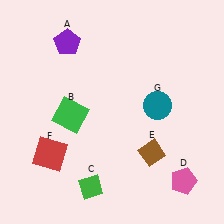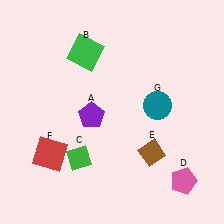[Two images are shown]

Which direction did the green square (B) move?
The green square (B) moved up.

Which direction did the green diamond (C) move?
The green diamond (C) moved up.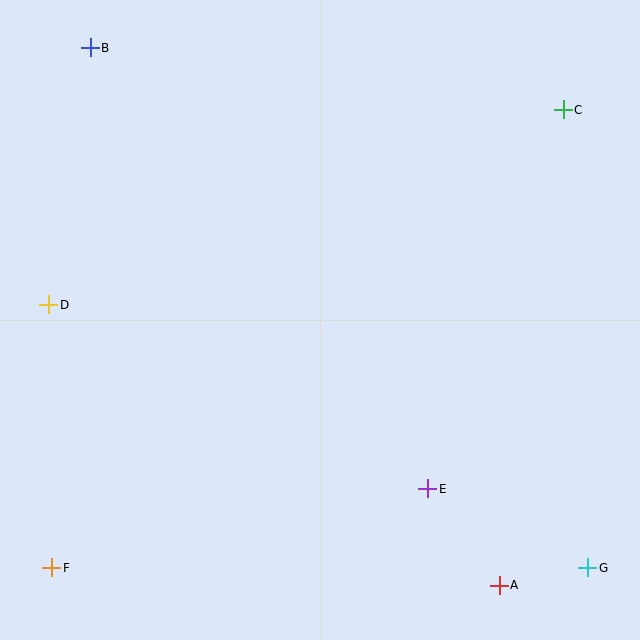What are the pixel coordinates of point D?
Point D is at (49, 305).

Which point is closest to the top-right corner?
Point C is closest to the top-right corner.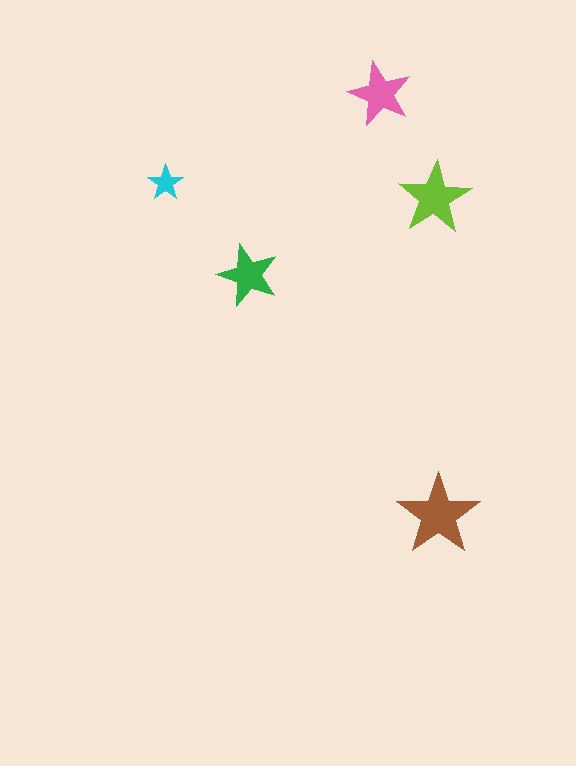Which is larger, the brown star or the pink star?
The brown one.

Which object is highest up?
The pink star is topmost.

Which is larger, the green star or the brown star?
The brown one.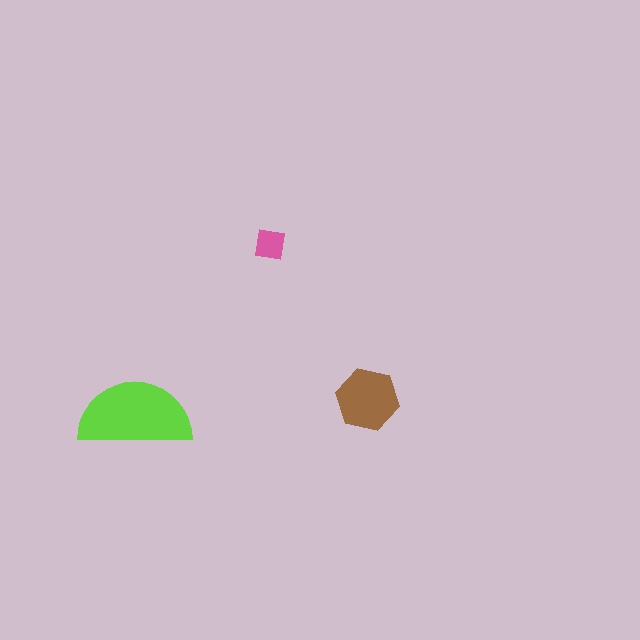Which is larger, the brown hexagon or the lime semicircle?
The lime semicircle.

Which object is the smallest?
The pink square.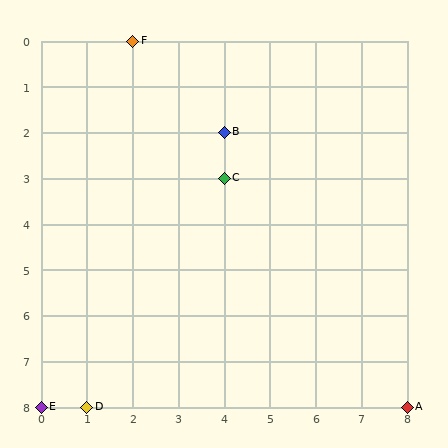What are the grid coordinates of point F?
Point F is at grid coordinates (2, 0).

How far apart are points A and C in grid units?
Points A and C are 4 columns and 5 rows apart (about 6.4 grid units diagonally).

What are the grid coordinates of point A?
Point A is at grid coordinates (8, 8).